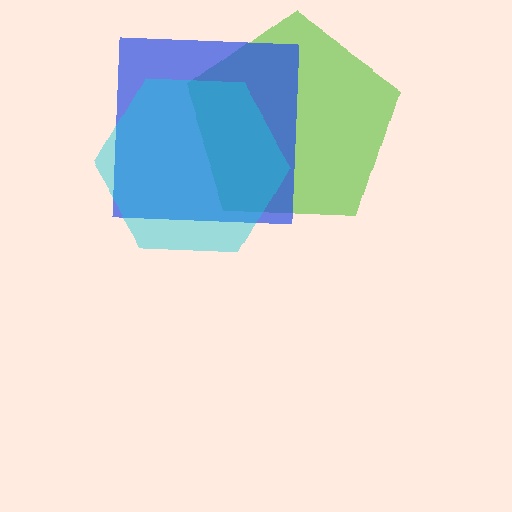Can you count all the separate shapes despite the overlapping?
Yes, there are 3 separate shapes.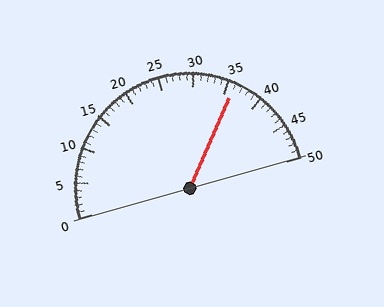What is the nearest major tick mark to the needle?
The nearest major tick mark is 35.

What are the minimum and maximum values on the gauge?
The gauge ranges from 0 to 50.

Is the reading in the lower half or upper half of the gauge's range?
The reading is in the upper half of the range (0 to 50).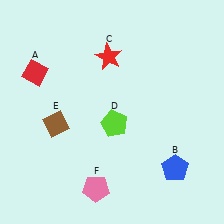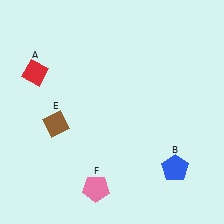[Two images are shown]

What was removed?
The red star (C), the lime pentagon (D) were removed in Image 2.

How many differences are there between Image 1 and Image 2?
There are 2 differences between the two images.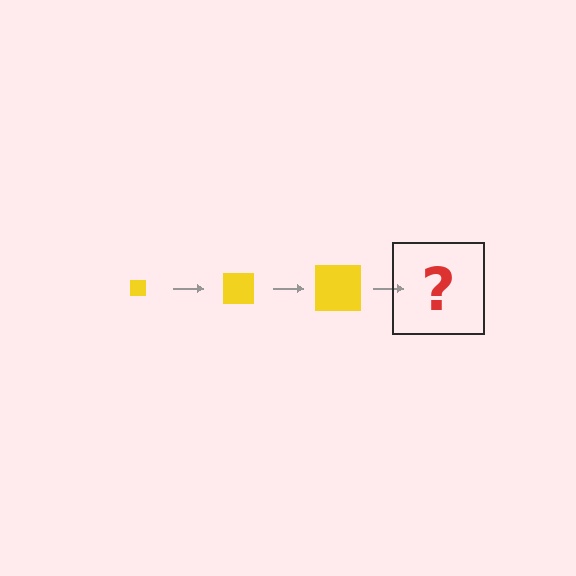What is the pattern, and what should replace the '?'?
The pattern is that the square gets progressively larger each step. The '?' should be a yellow square, larger than the previous one.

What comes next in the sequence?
The next element should be a yellow square, larger than the previous one.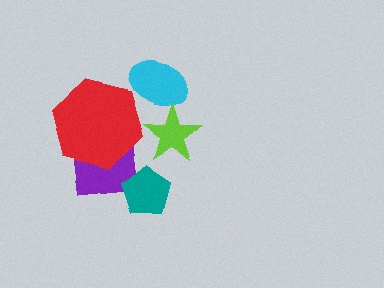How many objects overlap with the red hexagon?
1 object overlaps with the red hexagon.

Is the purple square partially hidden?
Yes, it is partially covered by another shape.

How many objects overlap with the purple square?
2 objects overlap with the purple square.